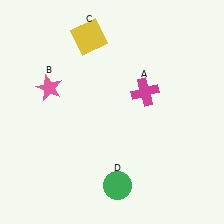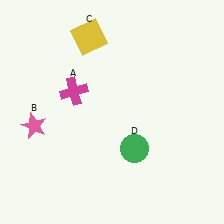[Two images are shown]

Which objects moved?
The objects that moved are: the magenta cross (A), the pink star (B), the green circle (D).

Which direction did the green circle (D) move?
The green circle (D) moved up.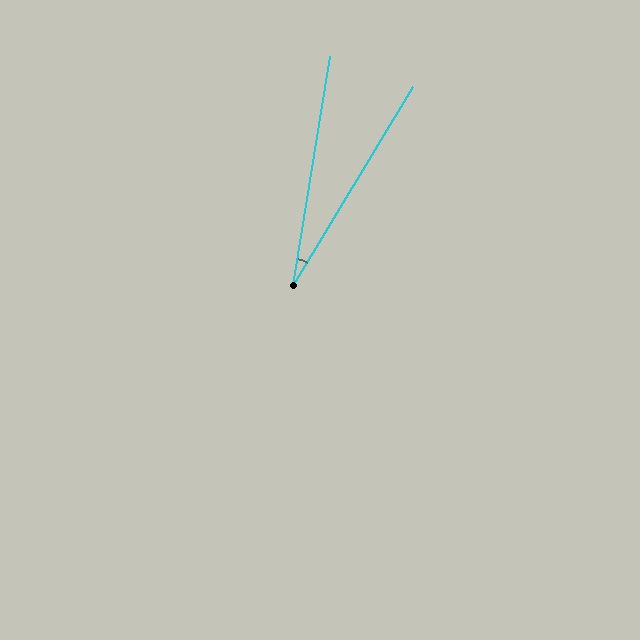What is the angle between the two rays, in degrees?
Approximately 22 degrees.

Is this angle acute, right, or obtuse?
It is acute.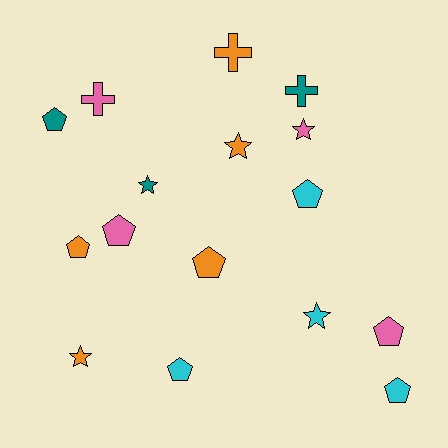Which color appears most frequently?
Orange, with 5 objects.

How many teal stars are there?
There is 1 teal star.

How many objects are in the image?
There are 16 objects.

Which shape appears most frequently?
Pentagon, with 8 objects.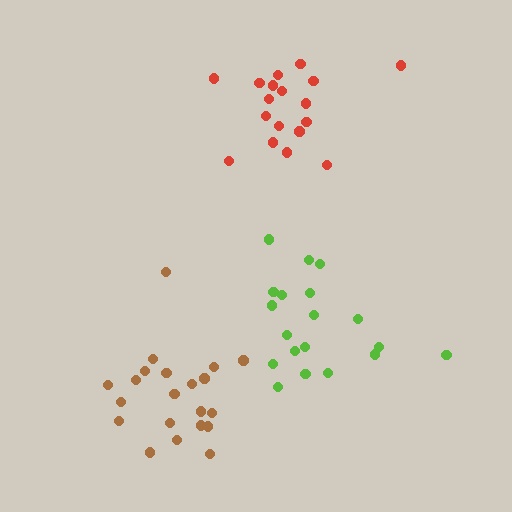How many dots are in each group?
Group 1: 19 dots, Group 2: 18 dots, Group 3: 21 dots (58 total).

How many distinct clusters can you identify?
There are 3 distinct clusters.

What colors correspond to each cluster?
The clusters are colored: lime, red, brown.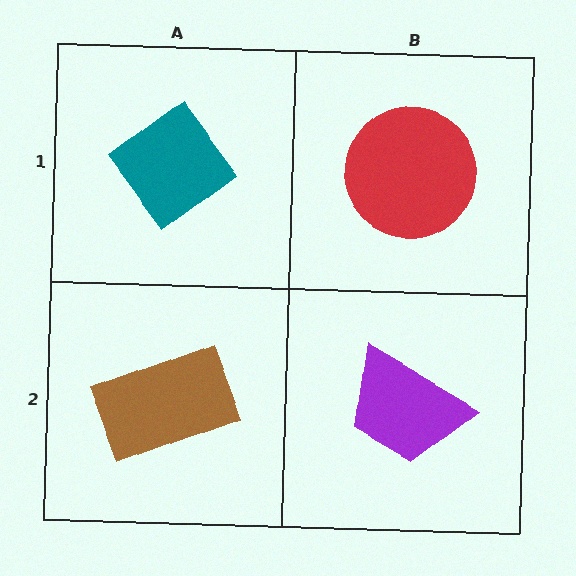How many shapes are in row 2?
2 shapes.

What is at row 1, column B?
A red circle.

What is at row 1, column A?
A teal diamond.